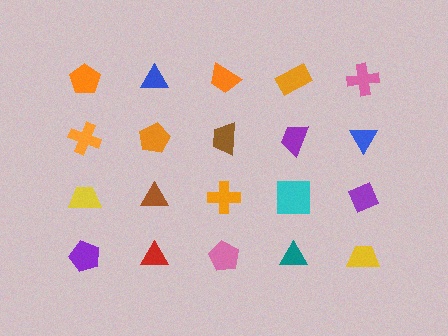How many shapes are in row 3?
5 shapes.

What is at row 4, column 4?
A teal triangle.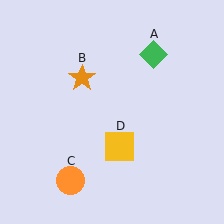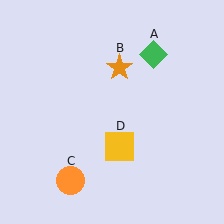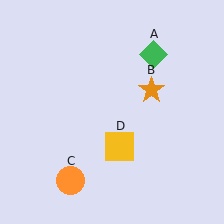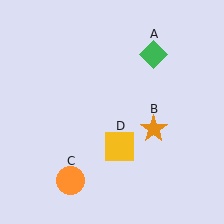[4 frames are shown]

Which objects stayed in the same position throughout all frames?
Green diamond (object A) and orange circle (object C) and yellow square (object D) remained stationary.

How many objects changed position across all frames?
1 object changed position: orange star (object B).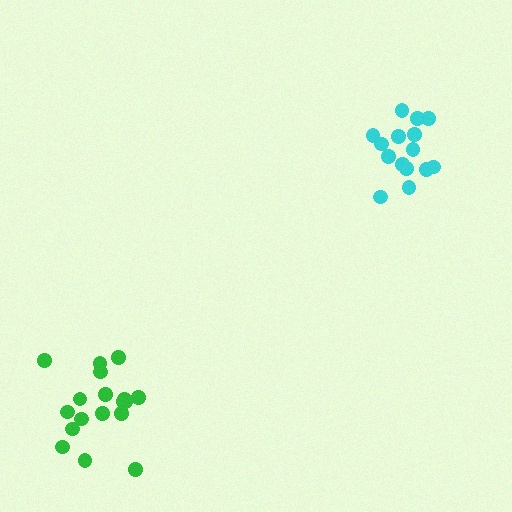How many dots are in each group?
Group 1: 15 dots, Group 2: 18 dots (33 total).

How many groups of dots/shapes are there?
There are 2 groups.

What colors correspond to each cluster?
The clusters are colored: cyan, green.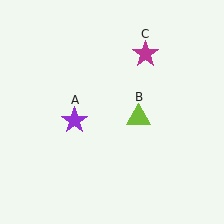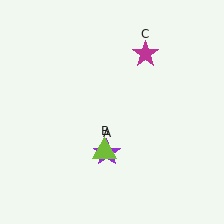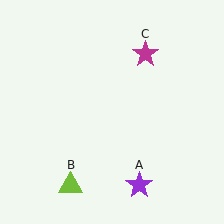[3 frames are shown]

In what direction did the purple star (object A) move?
The purple star (object A) moved down and to the right.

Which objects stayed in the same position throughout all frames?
Magenta star (object C) remained stationary.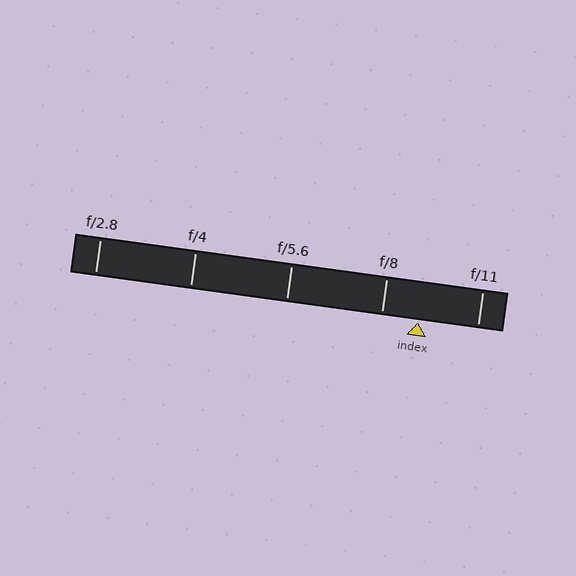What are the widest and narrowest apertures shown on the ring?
The widest aperture shown is f/2.8 and the narrowest is f/11.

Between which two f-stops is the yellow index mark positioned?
The index mark is between f/8 and f/11.